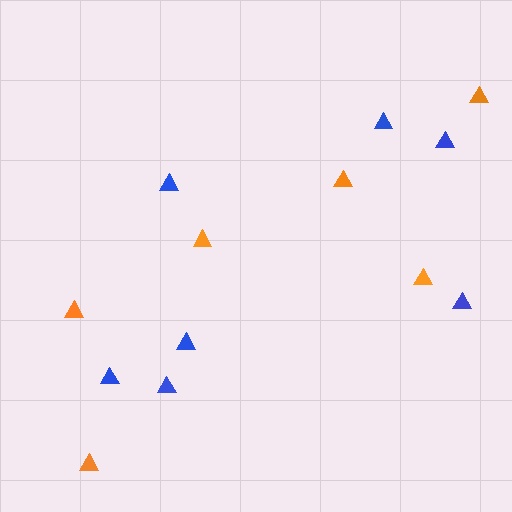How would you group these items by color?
There are 2 groups: one group of blue triangles (7) and one group of orange triangles (6).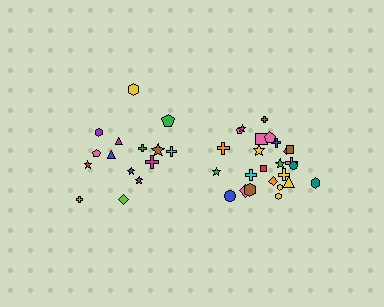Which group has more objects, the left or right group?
The right group.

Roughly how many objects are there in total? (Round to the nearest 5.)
Roughly 40 objects in total.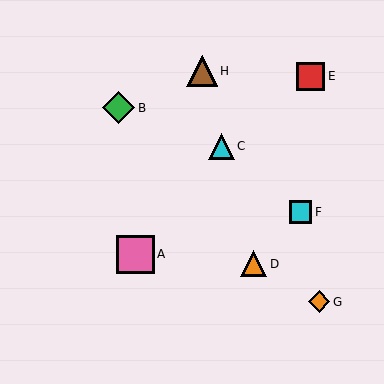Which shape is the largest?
The pink square (labeled A) is the largest.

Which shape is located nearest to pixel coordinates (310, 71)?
The red square (labeled E) at (311, 76) is nearest to that location.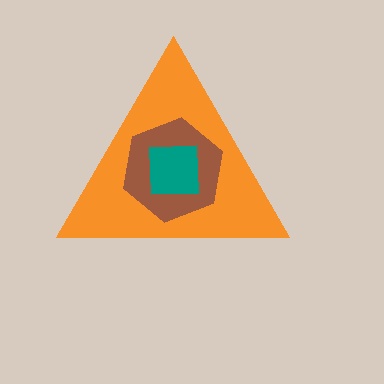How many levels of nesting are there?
3.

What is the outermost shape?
The orange triangle.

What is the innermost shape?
The teal square.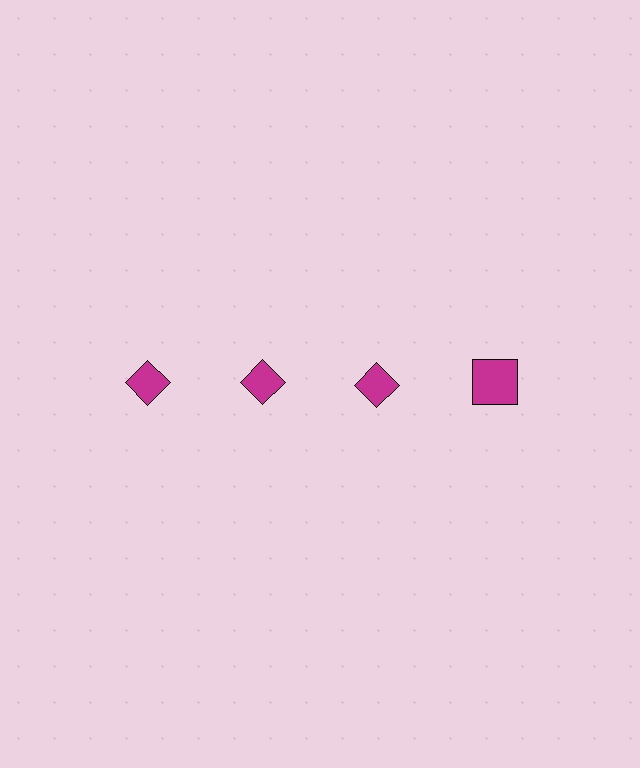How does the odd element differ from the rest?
It has a different shape: square instead of diamond.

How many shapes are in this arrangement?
There are 4 shapes arranged in a grid pattern.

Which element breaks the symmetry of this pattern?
The magenta square in the top row, second from right column breaks the symmetry. All other shapes are magenta diamonds.